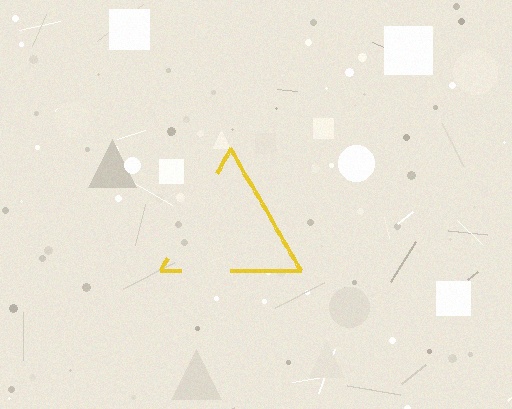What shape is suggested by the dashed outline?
The dashed outline suggests a triangle.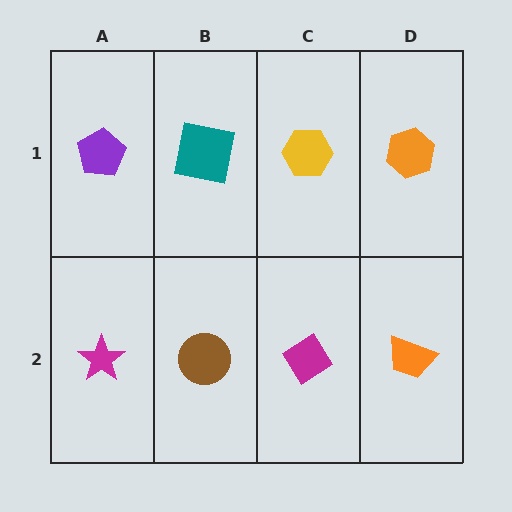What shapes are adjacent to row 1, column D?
An orange trapezoid (row 2, column D), a yellow hexagon (row 1, column C).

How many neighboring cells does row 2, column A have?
2.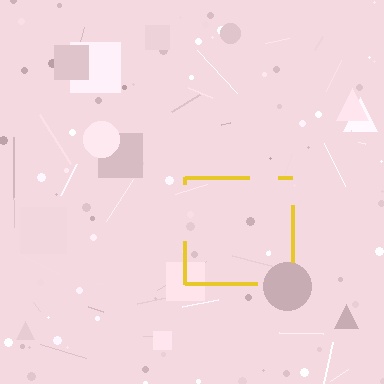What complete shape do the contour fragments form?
The contour fragments form a square.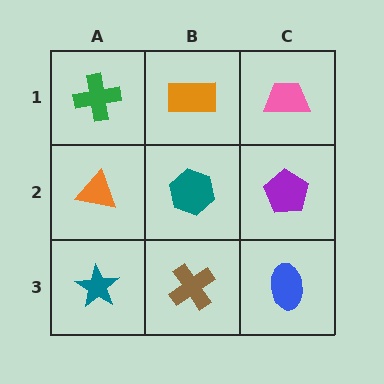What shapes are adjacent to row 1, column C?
A purple pentagon (row 2, column C), an orange rectangle (row 1, column B).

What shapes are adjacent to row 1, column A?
An orange triangle (row 2, column A), an orange rectangle (row 1, column B).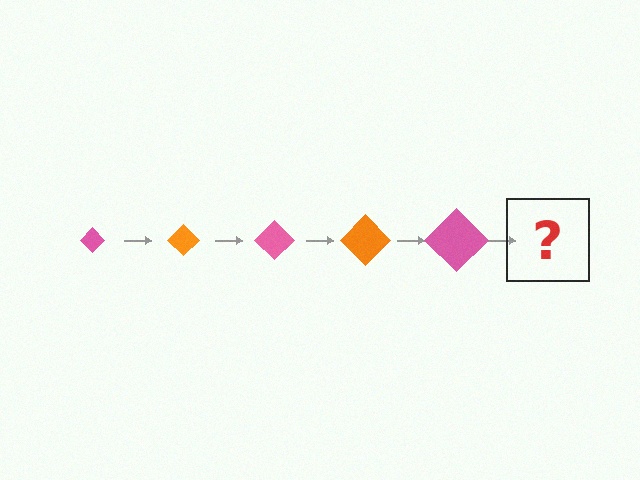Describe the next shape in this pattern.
It should be an orange diamond, larger than the previous one.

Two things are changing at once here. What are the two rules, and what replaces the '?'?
The two rules are that the diamond grows larger each step and the color cycles through pink and orange. The '?' should be an orange diamond, larger than the previous one.